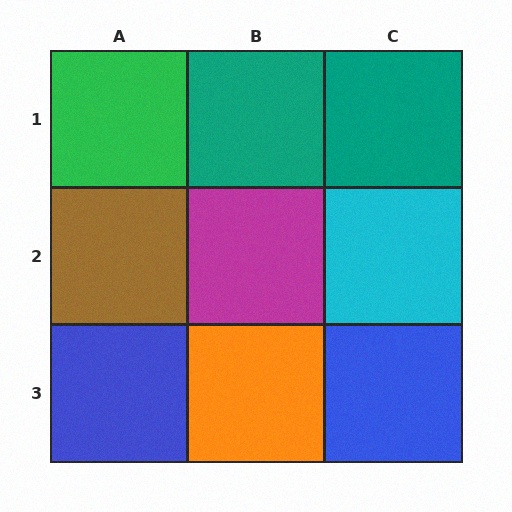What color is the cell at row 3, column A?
Blue.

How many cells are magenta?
1 cell is magenta.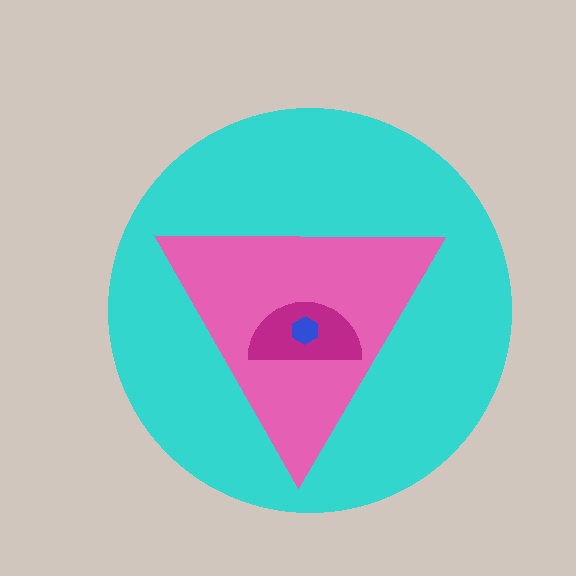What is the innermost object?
The blue hexagon.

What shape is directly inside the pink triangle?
The magenta semicircle.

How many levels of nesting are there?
4.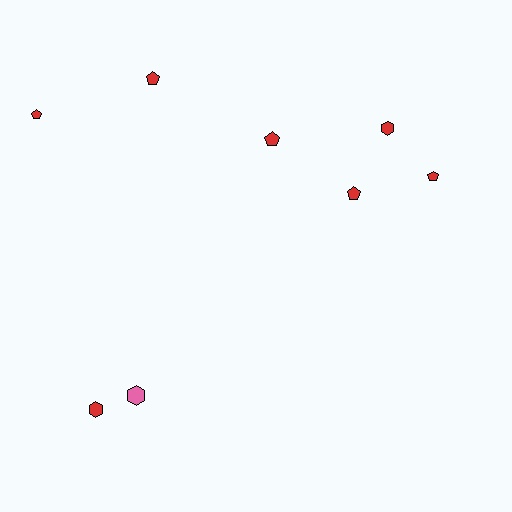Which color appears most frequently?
Red, with 7 objects.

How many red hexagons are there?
There are 2 red hexagons.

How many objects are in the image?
There are 8 objects.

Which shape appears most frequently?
Pentagon, with 5 objects.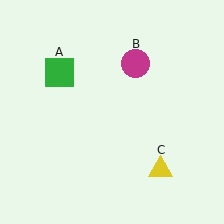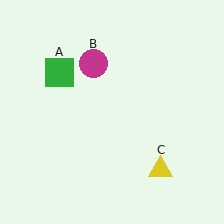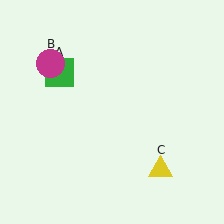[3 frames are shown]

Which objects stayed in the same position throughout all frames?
Green square (object A) and yellow triangle (object C) remained stationary.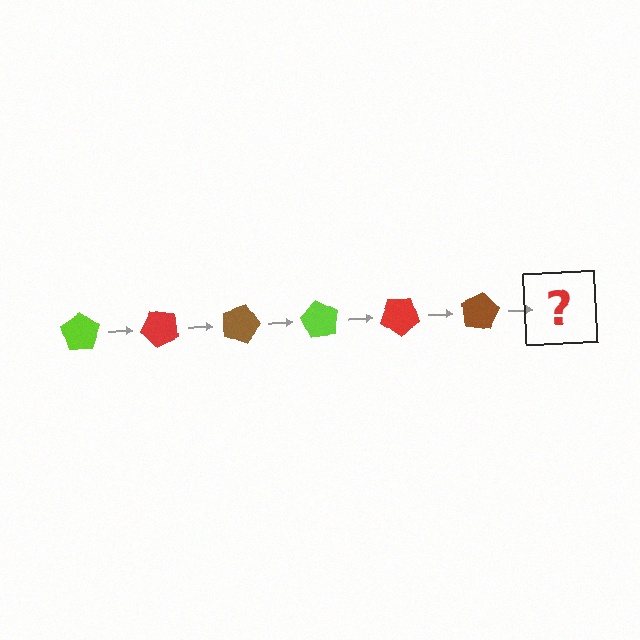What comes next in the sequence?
The next element should be a lime pentagon, rotated 270 degrees from the start.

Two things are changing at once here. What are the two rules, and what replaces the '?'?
The two rules are that it rotates 45 degrees each step and the color cycles through lime, red, and brown. The '?' should be a lime pentagon, rotated 270 degrees from the start.